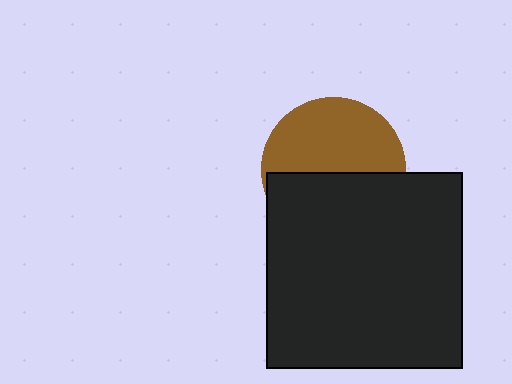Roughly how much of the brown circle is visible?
About half of it is visible (roughly 52%).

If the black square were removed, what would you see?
You would see the complete brown circle.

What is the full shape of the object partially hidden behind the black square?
The partially hidden object is a brown circle.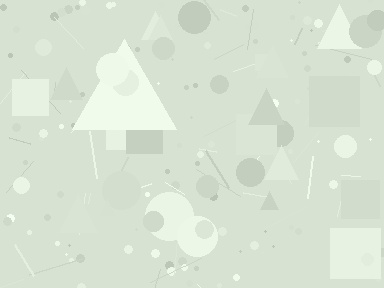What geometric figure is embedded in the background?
A triangle is embedded in the background.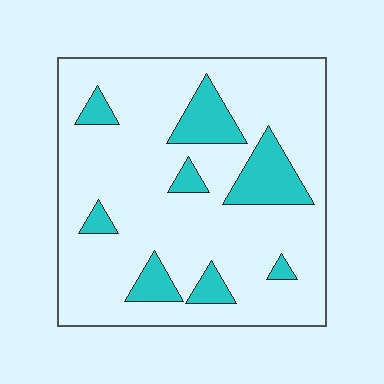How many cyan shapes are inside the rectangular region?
8.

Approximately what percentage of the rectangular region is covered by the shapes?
Approximately 15%.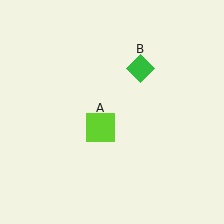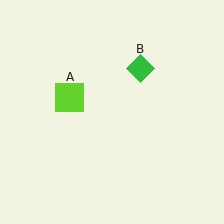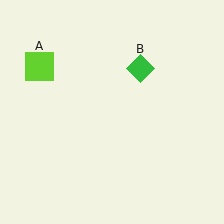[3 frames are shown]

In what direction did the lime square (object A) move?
The lime square (object A) moved up and to the left.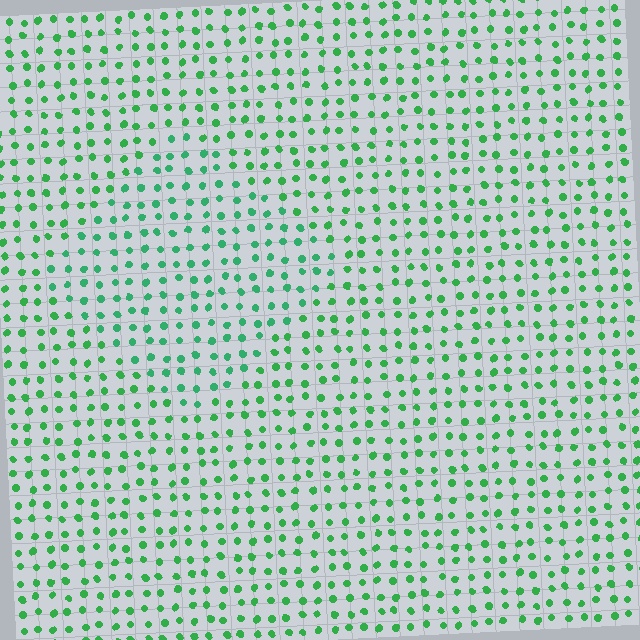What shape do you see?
I see a diamond.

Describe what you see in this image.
The image is filled with small green elements in a uniform arrangement. A diamond-shaped region is visible where the elements are tinted to a slightly different hue, forming a subtle color boundary.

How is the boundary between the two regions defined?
The boundary is defined purely by a slight shift in hue (about 17 degrees). Spacing, size, and orientation are identical on both sides.